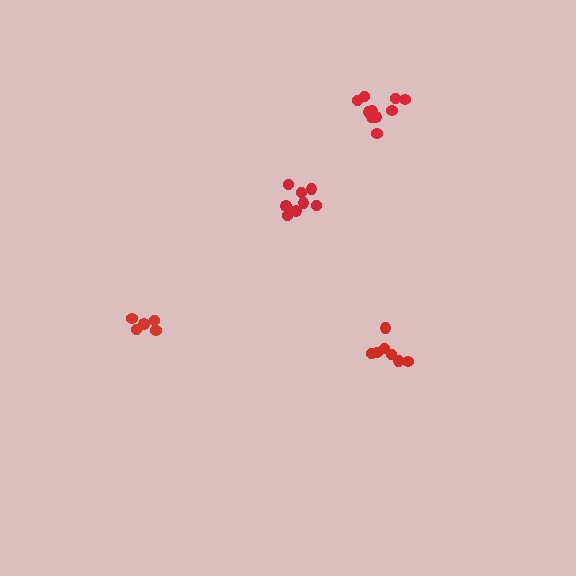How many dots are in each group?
Group 1: 7 dots, Group 2: 5 dots, Group 3: 10 dots, Group 4: 8 dots (30 total).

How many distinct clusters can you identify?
There are 4 distinct clusters.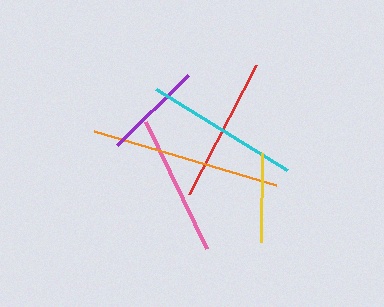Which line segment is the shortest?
The yellow line is the shortest at approximately 89 pixels.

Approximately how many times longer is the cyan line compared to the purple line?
The cyan line is approximately 1.6 times the length of the purple line.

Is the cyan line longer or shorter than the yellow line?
The cyan line is longer than the yellow line.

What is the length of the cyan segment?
The cyan segment is approximately 154 pixels long.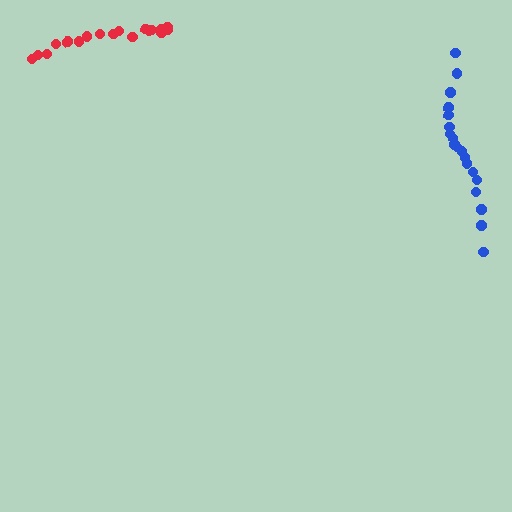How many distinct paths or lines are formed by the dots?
There are 2 distinct paths.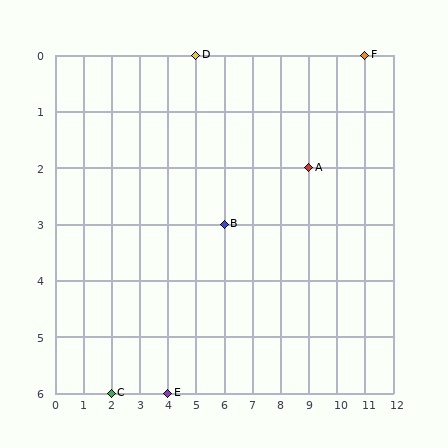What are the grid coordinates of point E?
Point E is at grid coordinates (4, 6).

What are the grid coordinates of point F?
Point F is at grid coordinates (11, 0).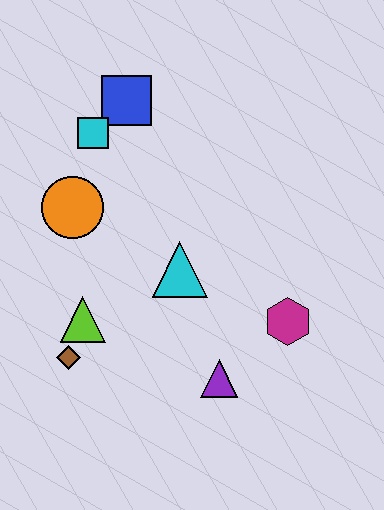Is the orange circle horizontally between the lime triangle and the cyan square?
No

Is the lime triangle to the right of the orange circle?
Yes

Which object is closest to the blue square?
The cyan square is closest to the blue square.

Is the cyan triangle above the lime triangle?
Yes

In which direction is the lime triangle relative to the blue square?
The lime triangle is below the blue square.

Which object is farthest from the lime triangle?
The blue square is farthest from the lime triangle.